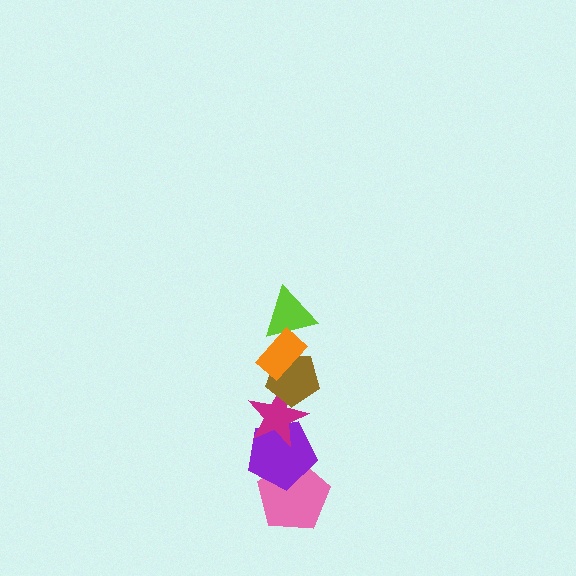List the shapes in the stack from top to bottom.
From top to bottom: the orange rectangle, the lime triangle, the brown pentagon, the magenta star, the purple pentagon, the pink pentagon.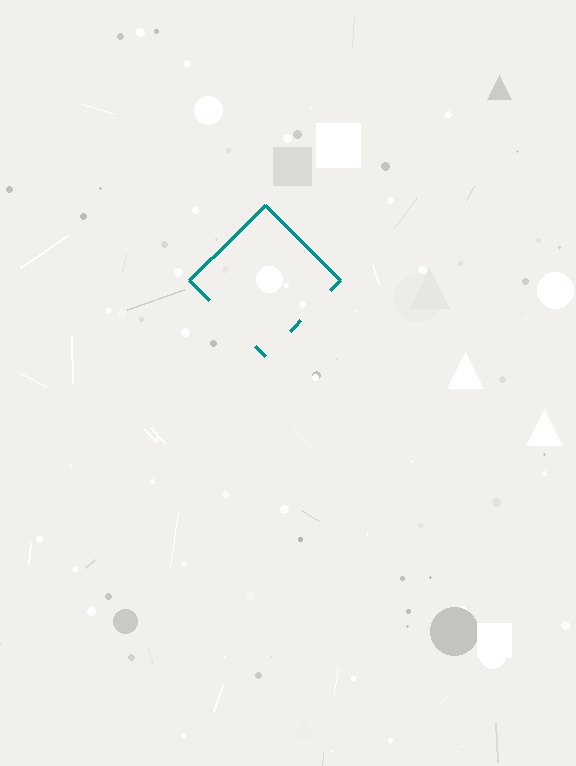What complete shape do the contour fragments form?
The contour fragments form a diamond.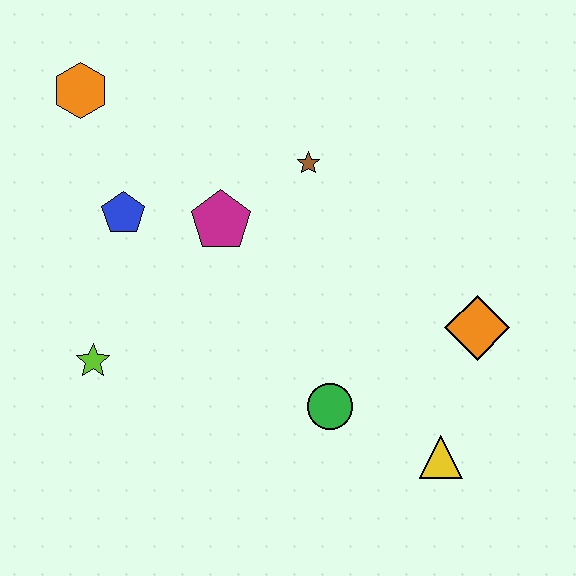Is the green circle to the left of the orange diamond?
Yes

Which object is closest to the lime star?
The blue pentagon is closest to the lime star.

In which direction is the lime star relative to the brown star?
The lime star is to the left of the brown star.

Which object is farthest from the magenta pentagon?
The yellow triangle is farthest from the magenta pentagon.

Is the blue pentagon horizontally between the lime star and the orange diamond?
Yes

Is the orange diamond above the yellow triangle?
Yes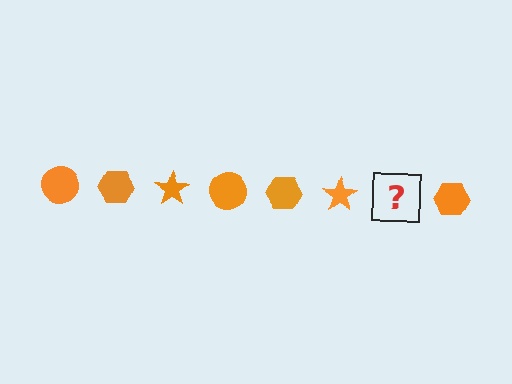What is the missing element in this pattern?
The missing element is an orange circle.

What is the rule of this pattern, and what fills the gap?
The rule is that the pattern cycles through circle, hexagon, star shapes in orange. The gap should be filled with an orange circle.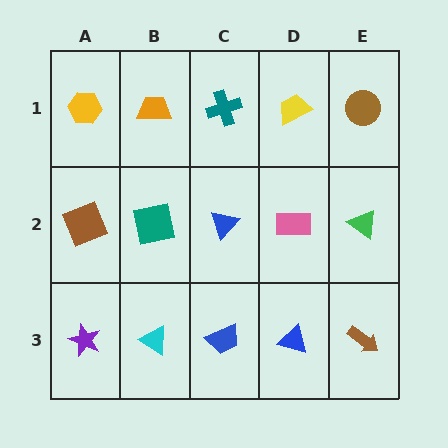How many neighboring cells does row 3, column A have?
2.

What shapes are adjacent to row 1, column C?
A blue triangle (row 2, column C), an orange trapezoid (row 1, column B), a yellow trapezoid (row 1, column D).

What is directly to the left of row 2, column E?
A pink rectangle.